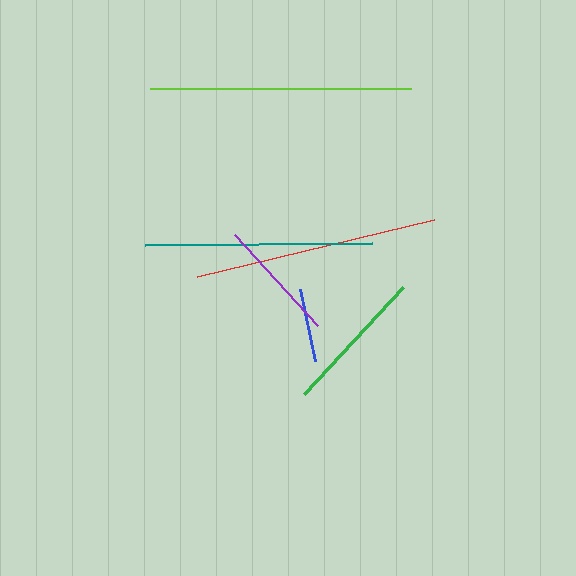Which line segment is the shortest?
The blue line is the shortest at approximately 73 pixels.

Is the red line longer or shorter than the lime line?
The lime line is longer than the red line.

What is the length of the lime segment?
The lime segment is approximately 261 pixels long.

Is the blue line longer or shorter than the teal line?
The teal line is longer than the blue line.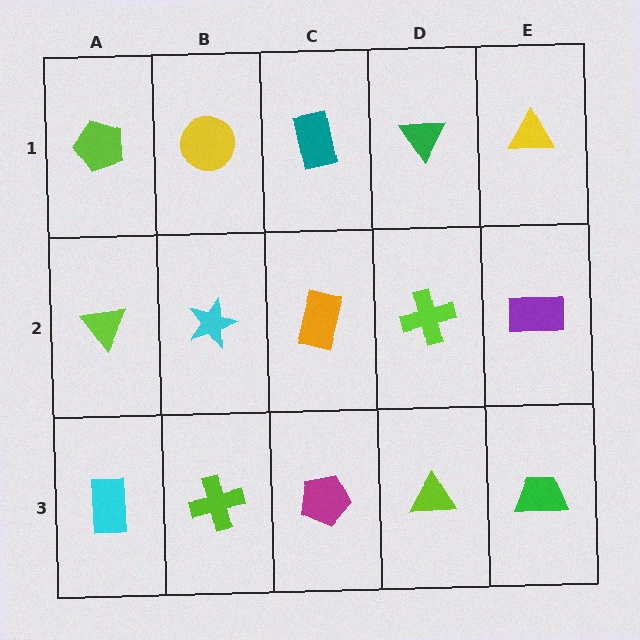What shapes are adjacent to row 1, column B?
A cyan star (row 2, column B), a lime pentagon (row 1, column A), a teal rectangle (row 1, column C).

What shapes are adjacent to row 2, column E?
A yellow triangle (row 1, column E), a green trapezoid (row 3, column E), a lime cross (row 2, column D).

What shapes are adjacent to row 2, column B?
A yellow circle (row 1, column B), a lime cross (row 3, column B), a lime triangle (row 2, column A), an orange rectangle (row 2, column C).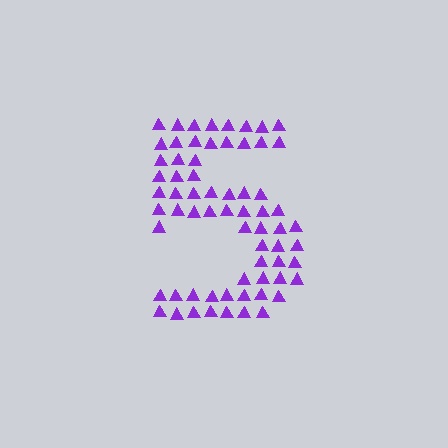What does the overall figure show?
The overall figure shows the digit 5.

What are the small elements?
The small elements are triangles.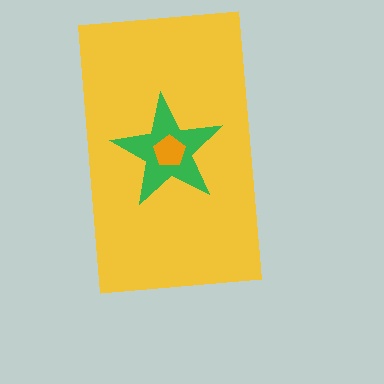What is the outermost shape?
The yellow rectangle.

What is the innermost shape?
The orange pentagon.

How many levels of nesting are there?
3.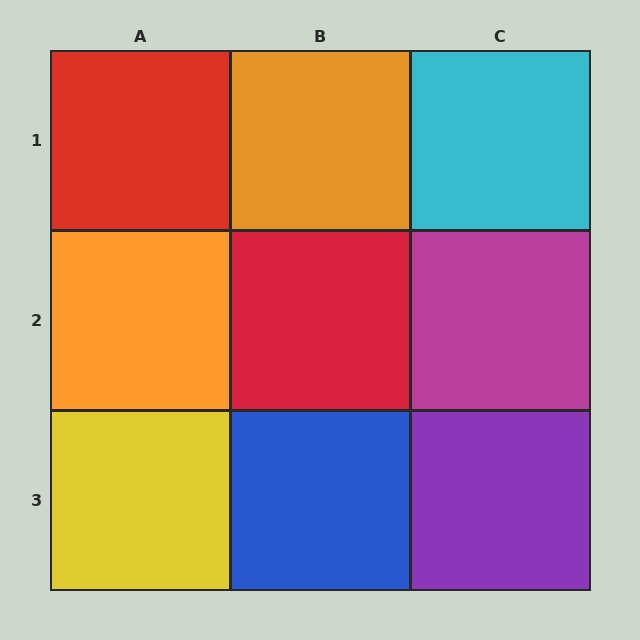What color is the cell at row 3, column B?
Blue.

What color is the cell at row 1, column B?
Orange.